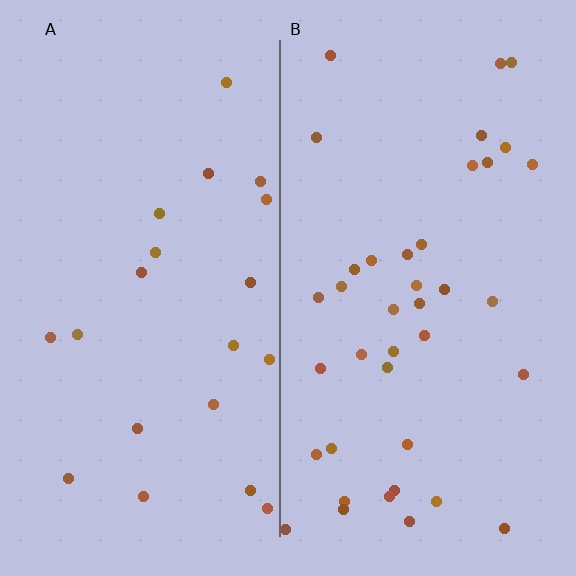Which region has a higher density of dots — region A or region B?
B (the right).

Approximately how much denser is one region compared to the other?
Approximately 1.9× — region B over region A.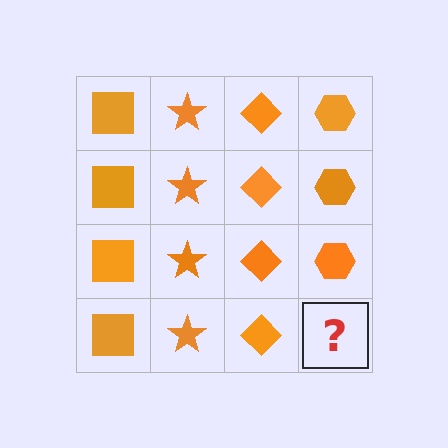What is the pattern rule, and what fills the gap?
The rule is that each column has a consistent shape. The gap should be filled with an orange hexagon.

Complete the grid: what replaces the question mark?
The question mark should be replaced with an orange hexagon.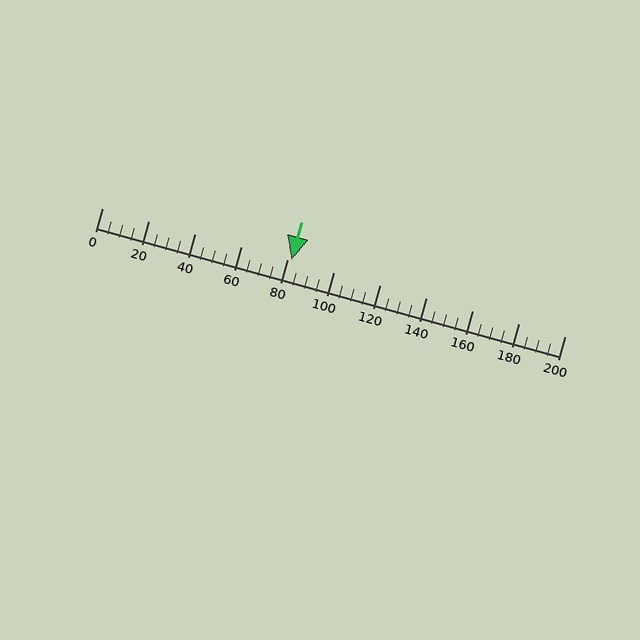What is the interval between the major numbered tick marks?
The major tick marks are spaced 20 units apart.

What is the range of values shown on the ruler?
The ruler shows values from 0 to 200.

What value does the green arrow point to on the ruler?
The green arrow points to approximately 82.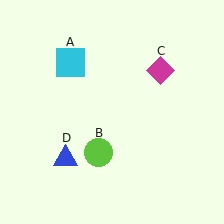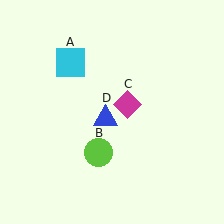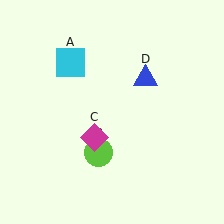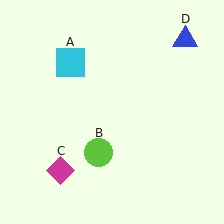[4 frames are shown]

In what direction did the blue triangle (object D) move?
The blue triangle (object D) moved up and to the right.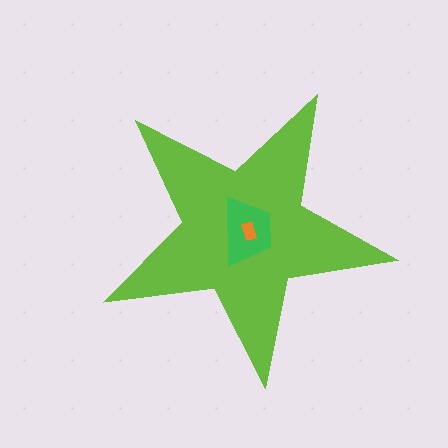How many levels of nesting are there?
3.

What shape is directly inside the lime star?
The green trapezoid.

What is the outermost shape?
The lime star.